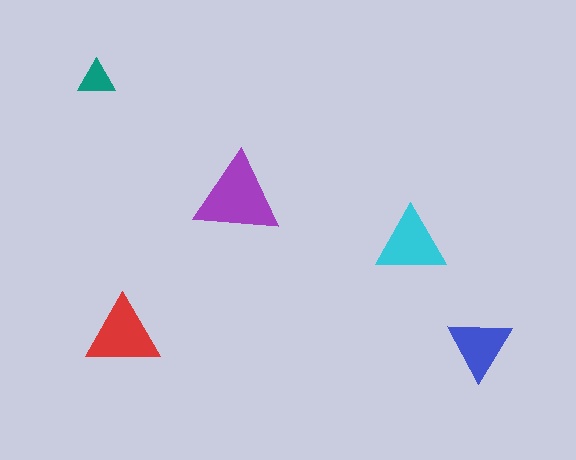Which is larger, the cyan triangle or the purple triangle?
The purple one.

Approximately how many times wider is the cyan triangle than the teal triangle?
About 2 times wider.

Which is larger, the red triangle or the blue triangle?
The red one.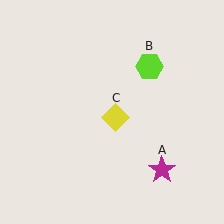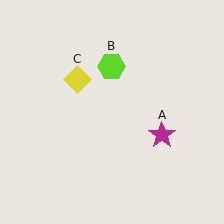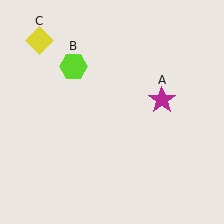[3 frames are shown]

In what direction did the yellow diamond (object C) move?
The yellow diamond (object C) moved up and to the left.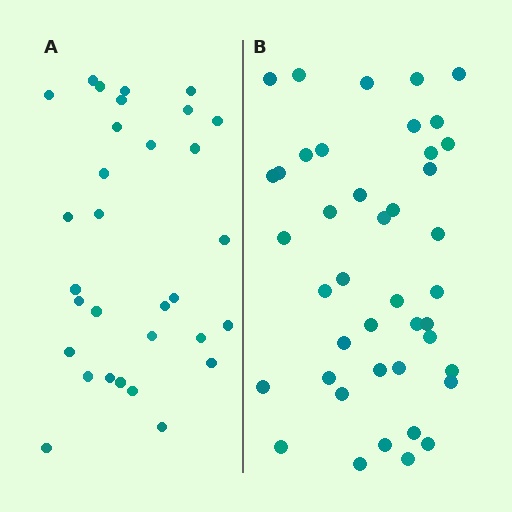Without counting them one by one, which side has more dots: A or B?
Region B (the right region) has more dots.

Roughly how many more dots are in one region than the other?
Region B has roughly 12 or so more dots than region A.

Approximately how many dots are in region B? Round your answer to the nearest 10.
About 40 dots. (The exact count is 42, which rounds to 40.)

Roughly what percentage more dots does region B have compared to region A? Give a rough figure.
About 35% more.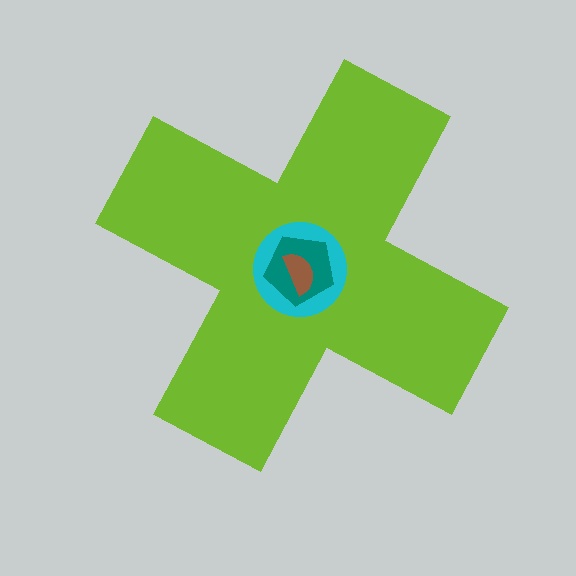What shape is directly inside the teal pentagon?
The brown semicircle.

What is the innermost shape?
The brown semicircle.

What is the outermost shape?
The lime cross.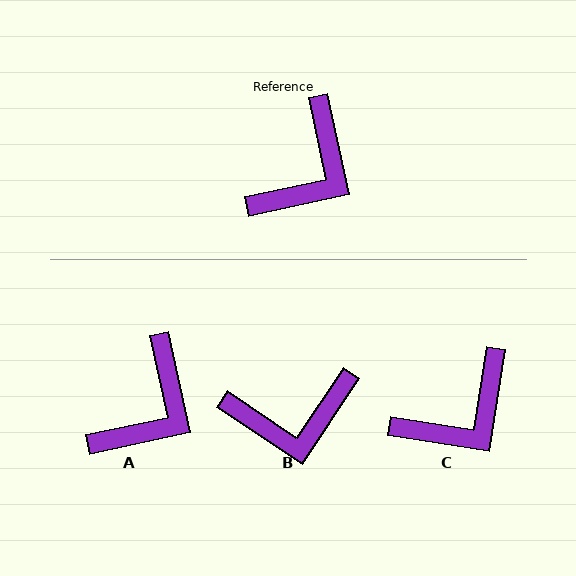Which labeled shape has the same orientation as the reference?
A.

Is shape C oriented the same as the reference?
No, it is off by about 21 degrees.